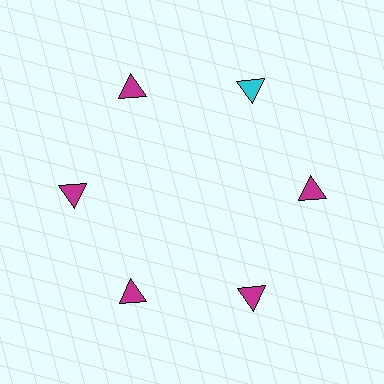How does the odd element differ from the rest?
It has a different color: cyan instead of magenta.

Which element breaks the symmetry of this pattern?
The cyan triangle at roughly the 1 o'clock position breaks the symmetry. All other shapes are magenta triangles.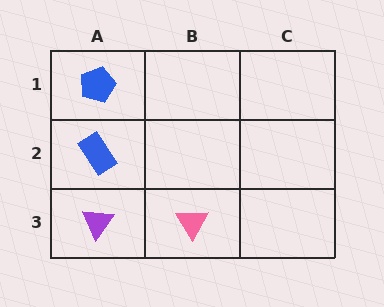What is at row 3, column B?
A pink triangle.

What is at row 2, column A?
A blue rectangle.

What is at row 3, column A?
A purple triangle.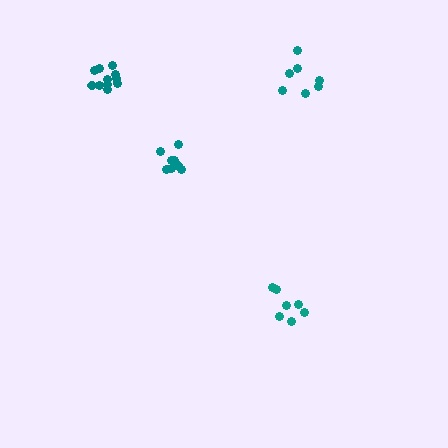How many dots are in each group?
Group 1: 7 dots, Group 2: 11 dots, Group 3: 7 dots, Group 4: 8 dots (33 total).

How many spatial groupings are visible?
There are 4 spatial groupings.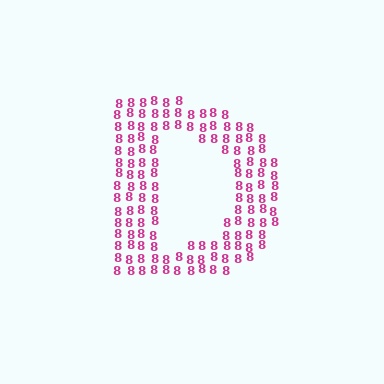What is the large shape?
The large shape is the letter D.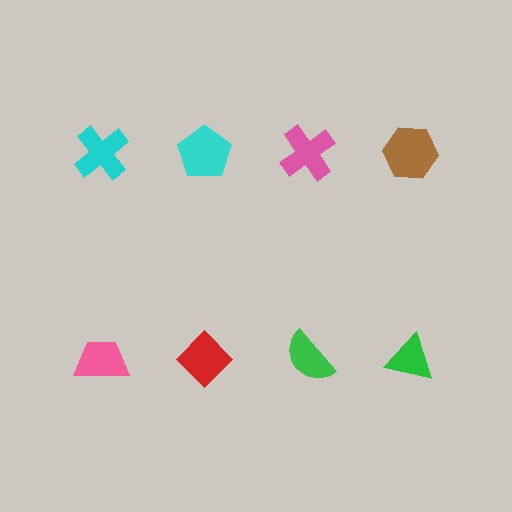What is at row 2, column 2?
A red diamond.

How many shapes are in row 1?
4 shapes.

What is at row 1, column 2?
A cyan pentagon.